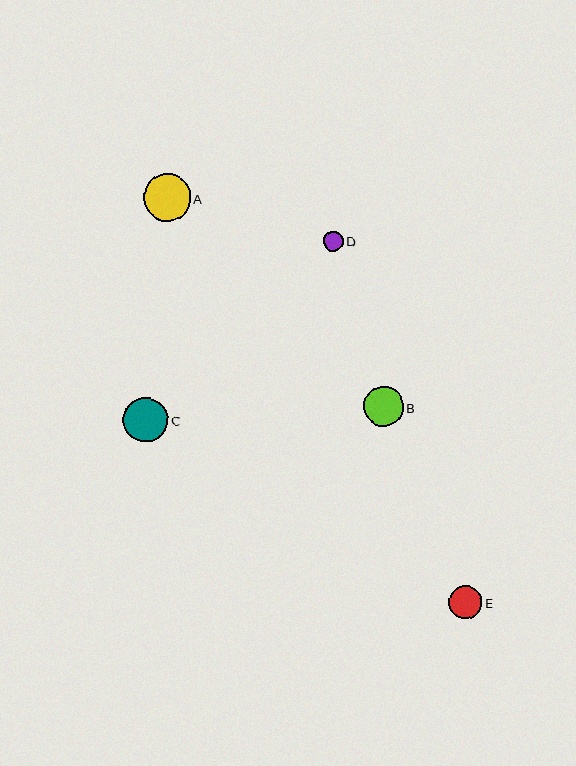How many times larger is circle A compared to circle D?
Circle A is approximately 2.3 times the size of circle D.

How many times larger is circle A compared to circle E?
Circle A is approximately 1.4 times the size of circle E.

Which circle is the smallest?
Circle D is the smallest with a size of approximately 20 pixels.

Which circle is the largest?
Circle A is the largest with a size of approximately 47 pixels.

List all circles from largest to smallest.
From largest to smallest: A, C, B, E, D.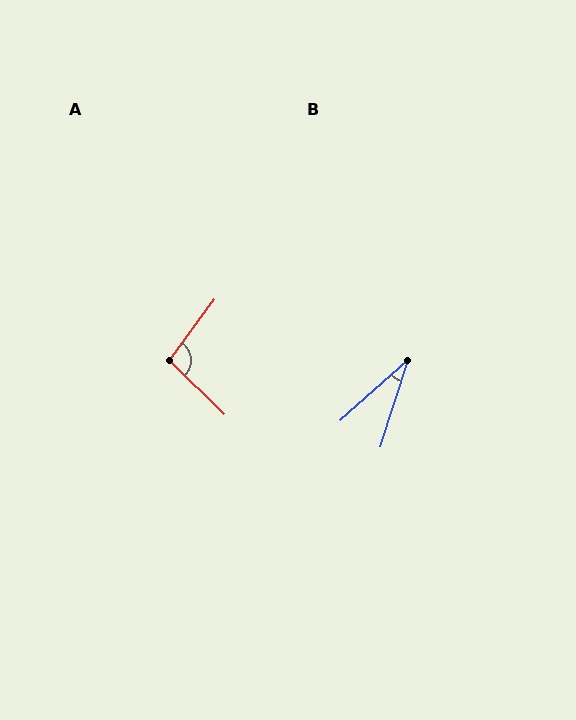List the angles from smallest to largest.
B (30°), A (98°).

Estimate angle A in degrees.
Approximately 98 degrees.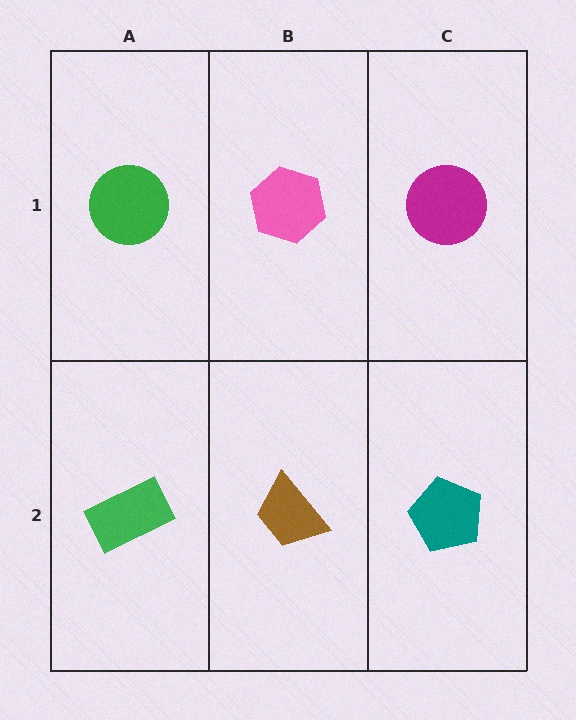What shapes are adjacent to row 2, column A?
A green circle (row 1, column A), a brown trapezoid (row 2, column B).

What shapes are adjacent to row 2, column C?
A magenta circle (row 1, column C), a brown trapezoid (row 2, column B).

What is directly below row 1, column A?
A green rectangle.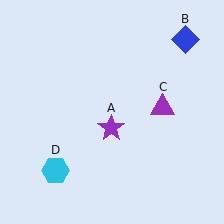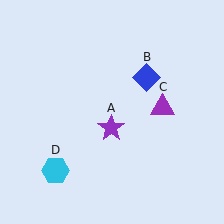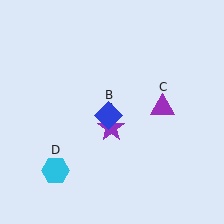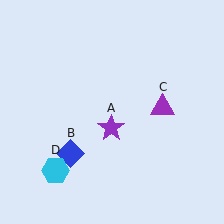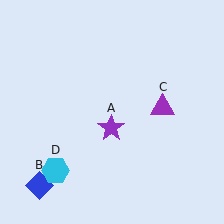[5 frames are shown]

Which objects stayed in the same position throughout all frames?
Purple star (object A) and purple triangle (object C) and cyan hexagon (object D) remained stationary.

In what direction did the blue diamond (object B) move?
The blue diamond (object B) moved down and to the left.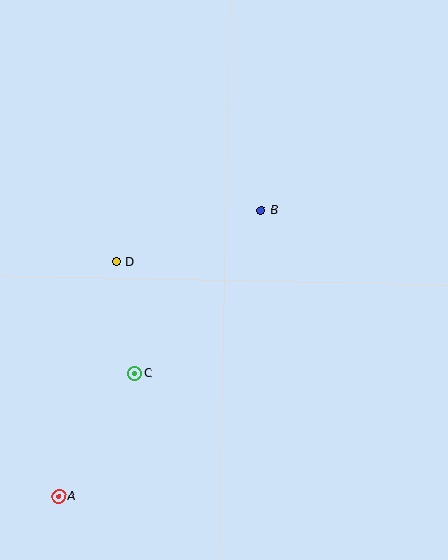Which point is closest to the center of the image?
Point B at (261, 210) is closest to the center.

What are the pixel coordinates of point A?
Point A is at (59, 496).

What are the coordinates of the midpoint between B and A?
The midpoint between B and A is at (160, 353).